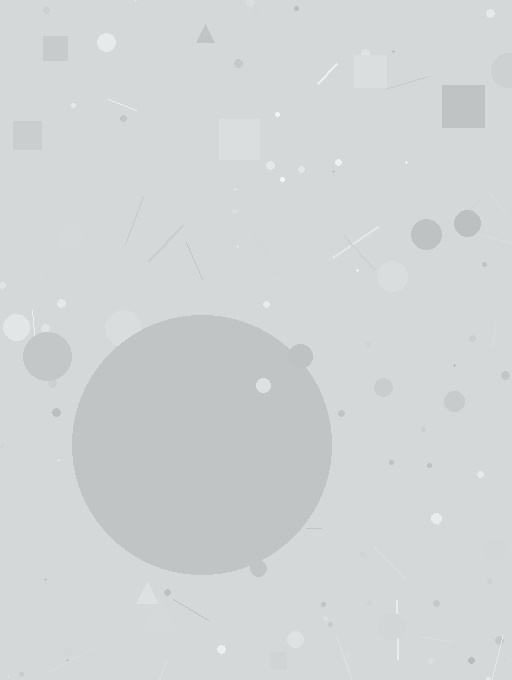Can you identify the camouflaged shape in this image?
The camouflaged shape is a circle.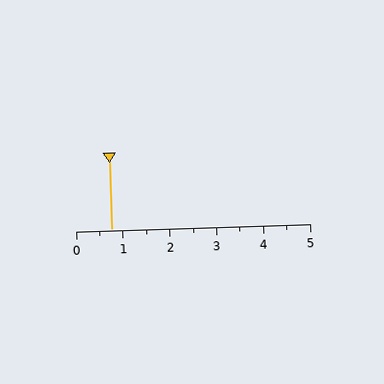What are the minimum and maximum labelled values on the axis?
The axis runs from 0 to 5.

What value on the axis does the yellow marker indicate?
The marker indicates approximately 0.8.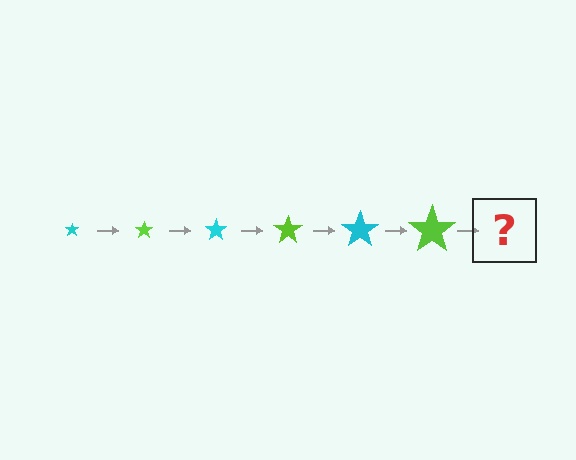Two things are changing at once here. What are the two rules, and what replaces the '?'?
The two rules are that the star grows larger each step and the color cycles through cyan and lime. The '?' should be a cyan star, larger than the previous one.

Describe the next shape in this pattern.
It should be a cyan star, larger than the previous one.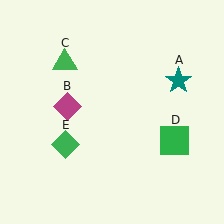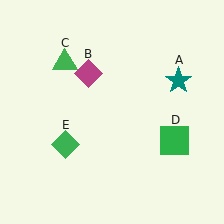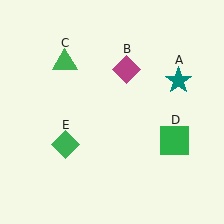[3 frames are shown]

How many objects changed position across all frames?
1 object changed position: magenta diamond (object B).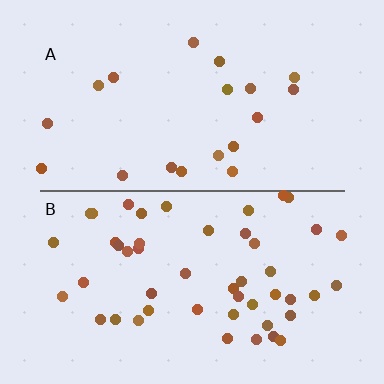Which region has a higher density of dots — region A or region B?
B (the bottom).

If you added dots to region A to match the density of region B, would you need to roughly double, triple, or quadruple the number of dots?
Approximately triple.